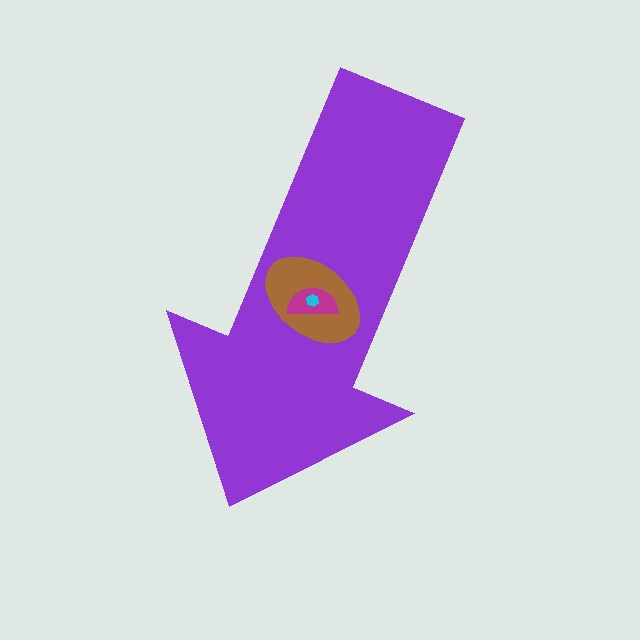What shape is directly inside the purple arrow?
The brown ellipse.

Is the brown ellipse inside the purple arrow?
Yes.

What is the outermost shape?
The purple arrow.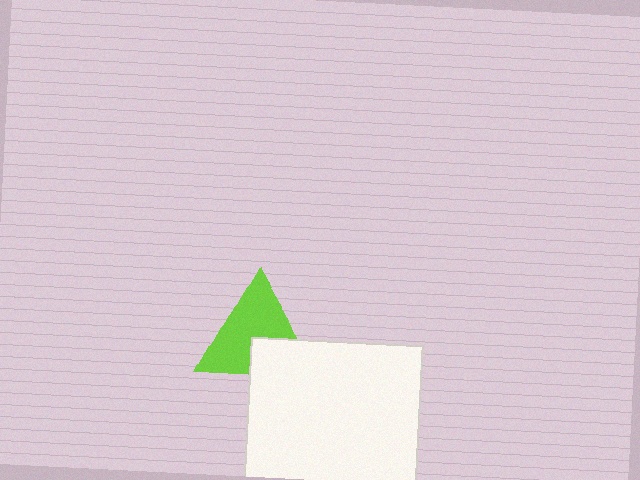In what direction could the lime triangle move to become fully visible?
The lime triangle could move up. That would shift it out from behind the white square entirely.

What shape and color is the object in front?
The object in front is a white square.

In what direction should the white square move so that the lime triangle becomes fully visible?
The white square should move down. That is the shortest direction to clear the overlap and leave the lime triangle fully visible.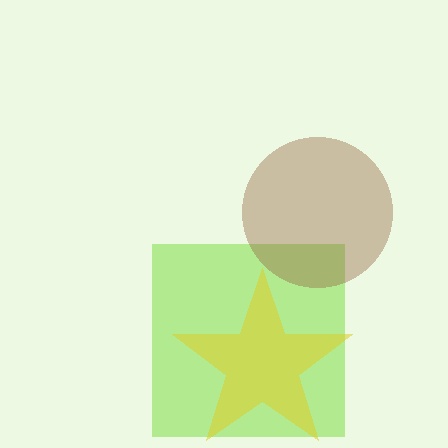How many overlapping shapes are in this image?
There are 3 overlapping shapes in the image.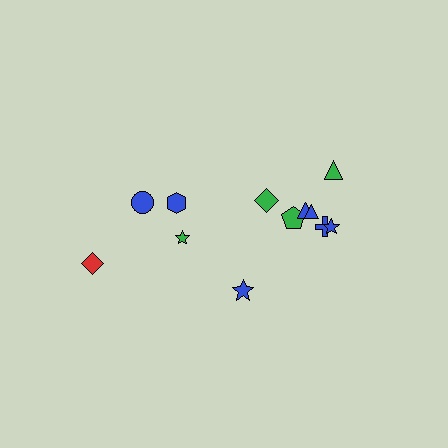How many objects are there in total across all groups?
There are 12 objects.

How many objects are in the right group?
There are 8 objects.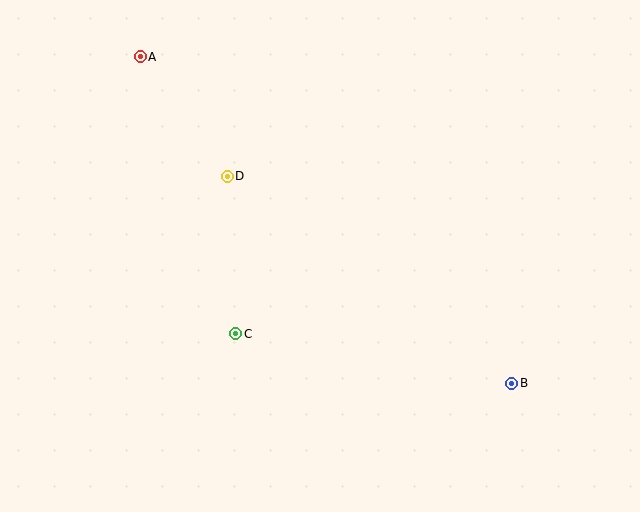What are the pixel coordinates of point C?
Point C is at (236, 334).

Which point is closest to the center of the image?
Point C at (236, 334) is closest to the center.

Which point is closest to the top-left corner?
Point A is closest to the top-left corner.